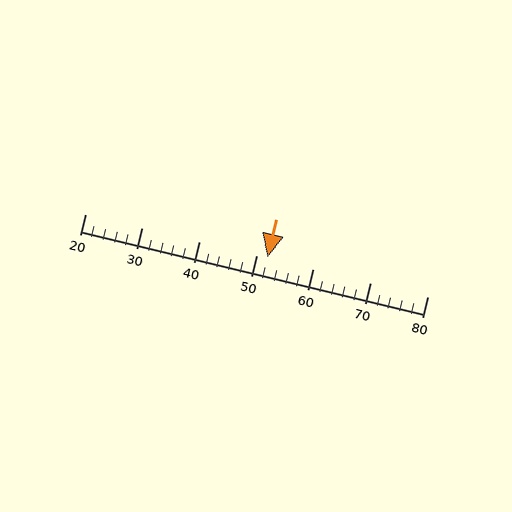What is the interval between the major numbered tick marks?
The major tick marks are spaced 10 units apart.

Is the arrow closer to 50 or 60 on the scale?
The arrow is closer to 50.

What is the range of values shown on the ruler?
The ruler shows values from 20 to 80.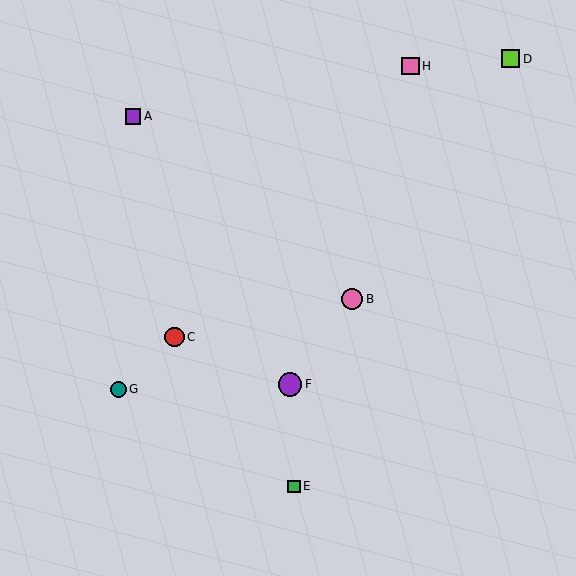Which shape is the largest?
The purple circle (labeled F) is the largest.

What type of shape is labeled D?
Shape D is a lime square.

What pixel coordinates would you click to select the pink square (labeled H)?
Click at (410, 66) to select the pink square H.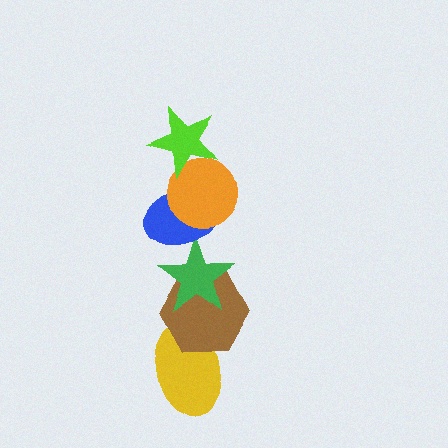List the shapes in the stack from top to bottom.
From top to bottom: the lime star, the orange circle, the blue ellipse, the green star, the brown hexagon, the yellow ellipse.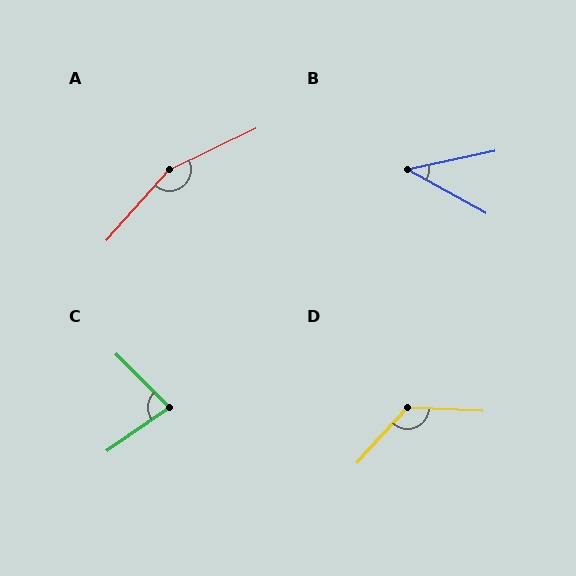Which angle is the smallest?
B, at approximately 41 degrees.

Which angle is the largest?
A, at approximately 157 degrees.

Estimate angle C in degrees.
Approximately 79 degrees.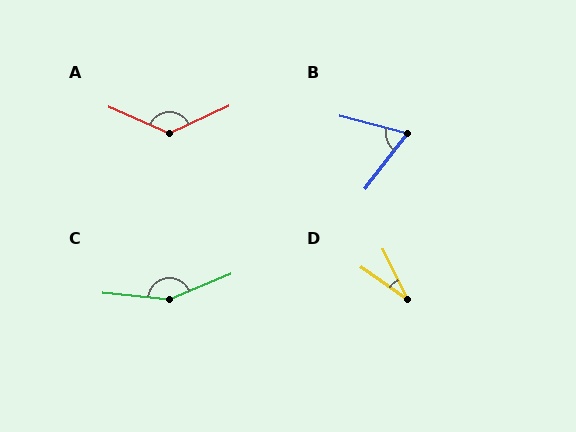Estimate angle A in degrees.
Approximately 132 degrees.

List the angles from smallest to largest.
D (29°), B (67°), A (132°), C (152°).